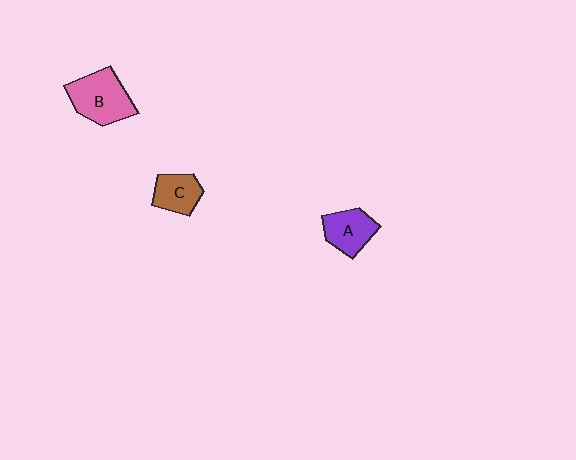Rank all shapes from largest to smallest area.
From largest to smallest: B (pink), A (purple), C (brown).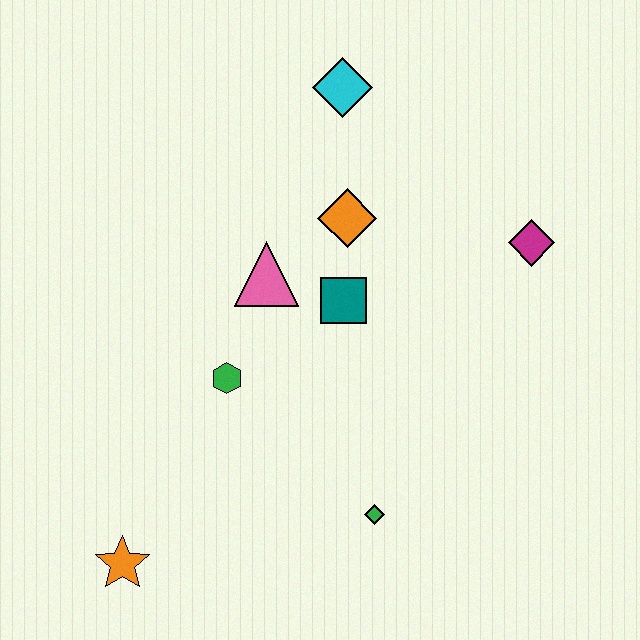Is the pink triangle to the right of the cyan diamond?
No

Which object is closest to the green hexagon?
The pink triangle is closest to the green hexagon.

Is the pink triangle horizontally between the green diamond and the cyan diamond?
No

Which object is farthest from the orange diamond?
The orange star is farthest from the orange diamond.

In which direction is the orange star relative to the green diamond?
The orange star is to the left of the green diamond.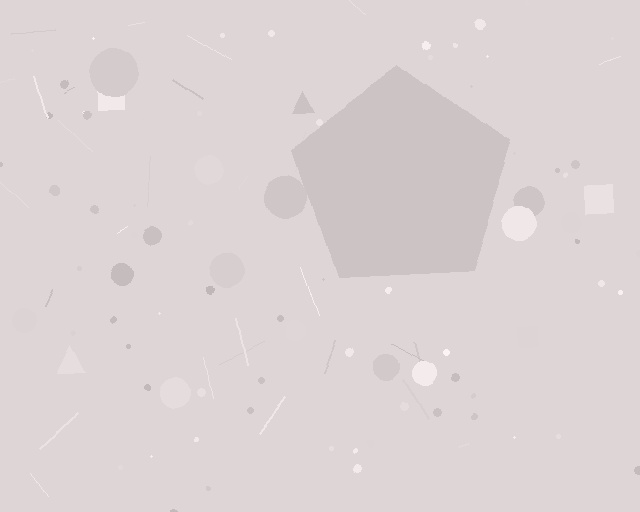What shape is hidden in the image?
A pentagon is hidden in the image.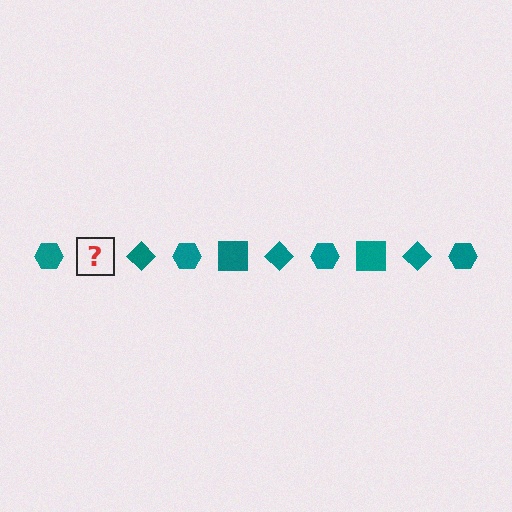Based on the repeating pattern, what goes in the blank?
The blank should be a teal square.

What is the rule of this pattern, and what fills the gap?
The rule is that the pattern cycles through hexagon, square, diamond shapes in teal. The gap should be filled with a teal square.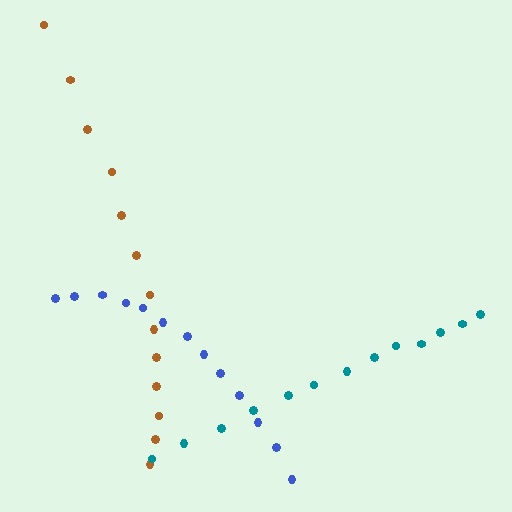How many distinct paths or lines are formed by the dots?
There are 3 distinct paths.